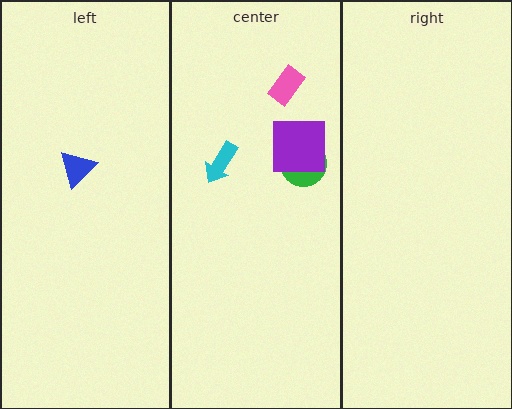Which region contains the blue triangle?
The left region.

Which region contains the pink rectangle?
The center region.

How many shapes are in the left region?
1.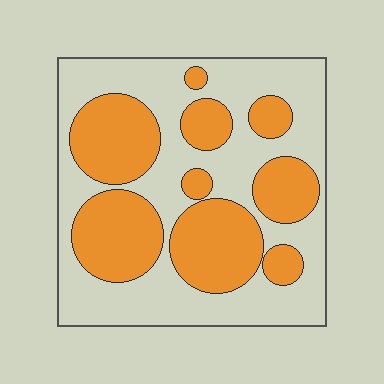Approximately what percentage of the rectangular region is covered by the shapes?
Approximately 40%.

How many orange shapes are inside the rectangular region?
9.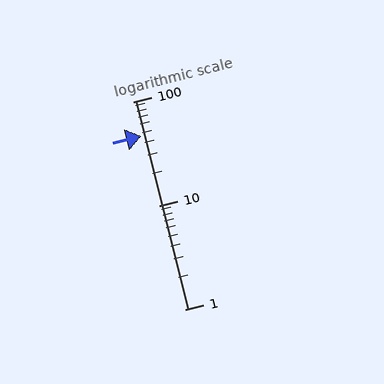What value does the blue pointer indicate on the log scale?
The pointer indicates approximately 47.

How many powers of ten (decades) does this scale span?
The scale spans 2 decades, from 1 to 100.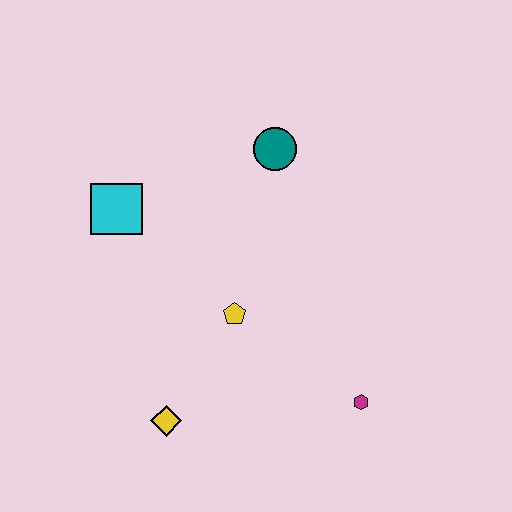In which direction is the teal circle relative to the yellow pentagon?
The teal circle is above the yellow pentagon.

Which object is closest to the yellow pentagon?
The yellow diamond is closest to the yellow pentagon.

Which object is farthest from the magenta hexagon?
The cyan square is farthest from the magenta hexagon.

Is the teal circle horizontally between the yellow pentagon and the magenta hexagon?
Yes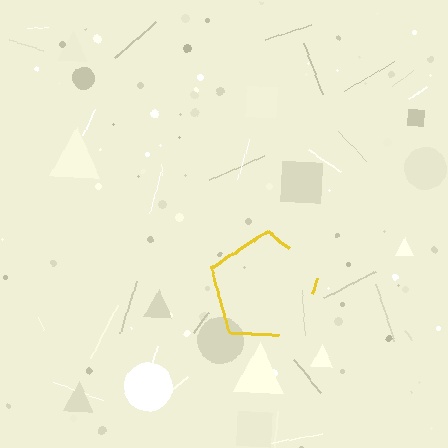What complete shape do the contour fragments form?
The contour fragments form a pentagon.